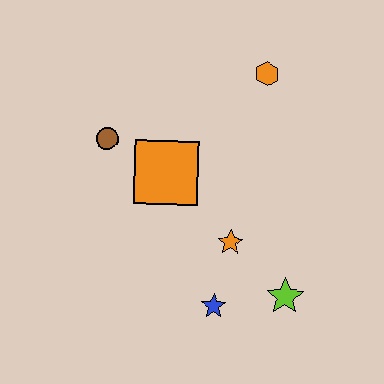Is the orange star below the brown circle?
Yes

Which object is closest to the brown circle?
The orange square is closest to the brown circle.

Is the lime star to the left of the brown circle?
No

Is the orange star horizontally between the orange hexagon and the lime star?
No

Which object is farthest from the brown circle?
The lime star is farthest from the brown circle.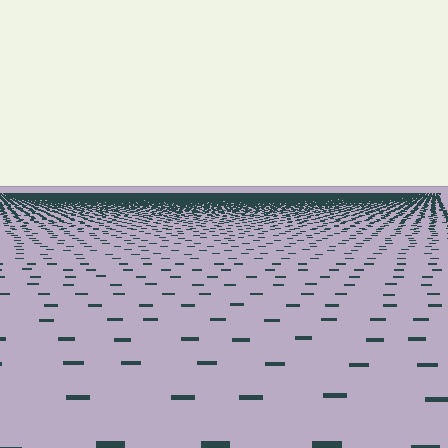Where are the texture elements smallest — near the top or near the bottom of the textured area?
Near the top.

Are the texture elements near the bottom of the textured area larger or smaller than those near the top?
Larger. Near the bottom, elements are closer to the viewer and appear at a bigger on-screen size.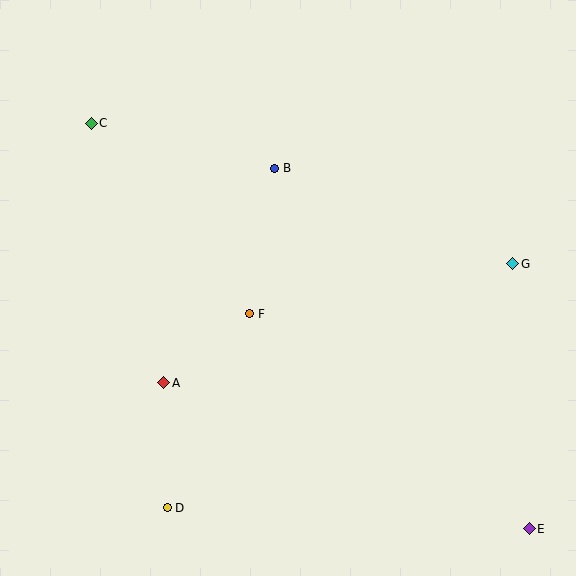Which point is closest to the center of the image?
Point F at (250, 314) is closest to the center.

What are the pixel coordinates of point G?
Point G is at (513, 264).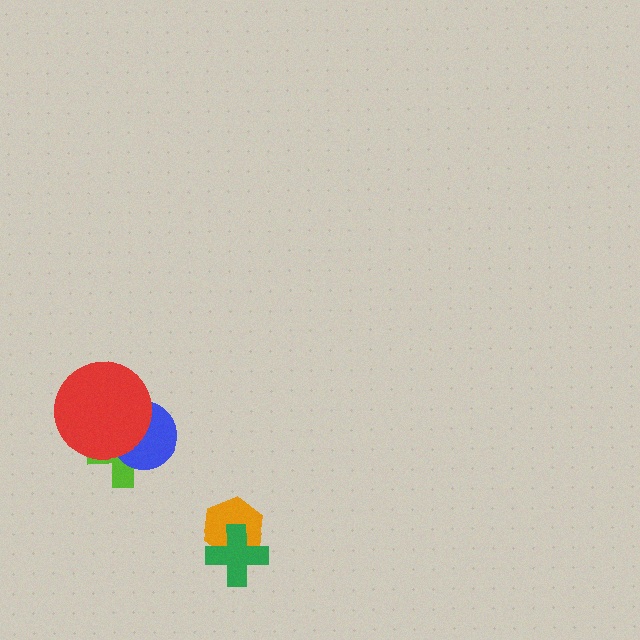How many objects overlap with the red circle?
2 objects overlap with the red circle.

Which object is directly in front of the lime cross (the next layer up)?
The blue circle is directly in front of the lime cross.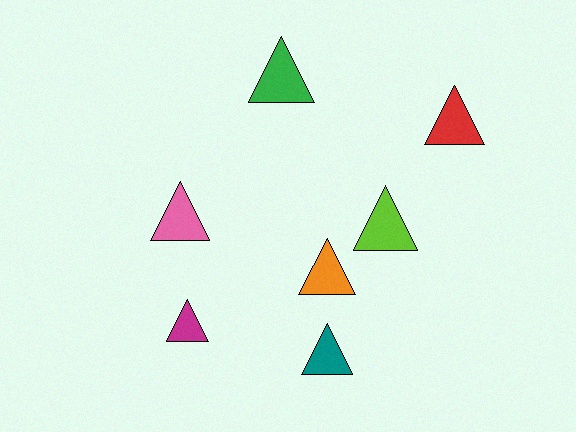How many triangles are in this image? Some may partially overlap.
There are 7 triangles.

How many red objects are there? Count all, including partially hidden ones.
There is 1 red object.